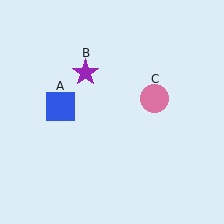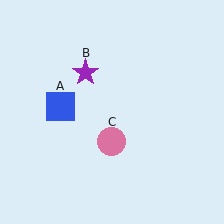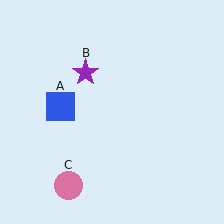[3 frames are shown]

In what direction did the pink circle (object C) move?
The pink circle (object C) moved down and to the left.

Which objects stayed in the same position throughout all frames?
Blue square (object A) and purple star (object B) remained stationary.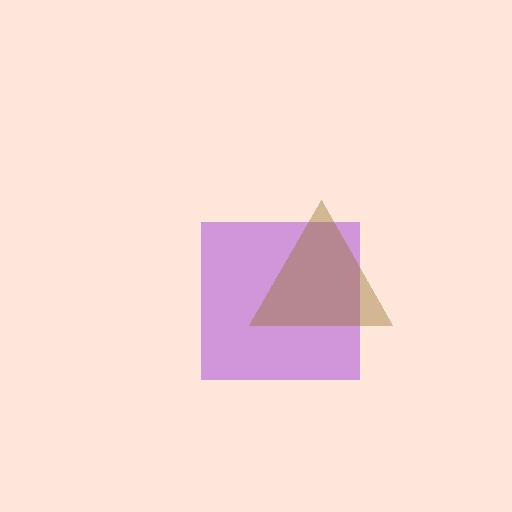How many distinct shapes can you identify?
There are 2 distinct shapes: a purple square, a brown triangle.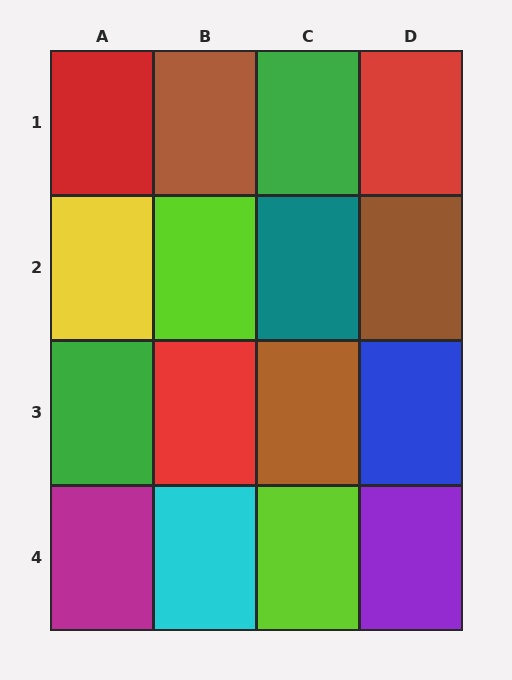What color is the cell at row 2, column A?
Yellow.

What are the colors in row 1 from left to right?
Red, brown, green, red.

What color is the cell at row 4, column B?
Cyan.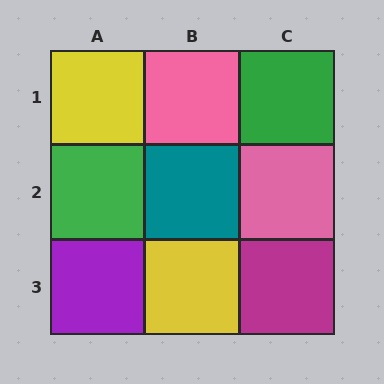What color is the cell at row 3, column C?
Magenta.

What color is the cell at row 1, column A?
Yellow.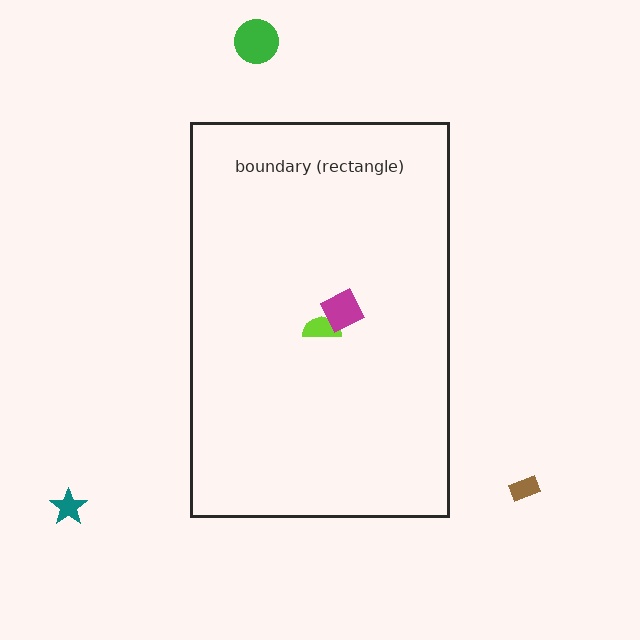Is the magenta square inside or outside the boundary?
Inside.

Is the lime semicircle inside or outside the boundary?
Inside.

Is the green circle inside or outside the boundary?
Outside.